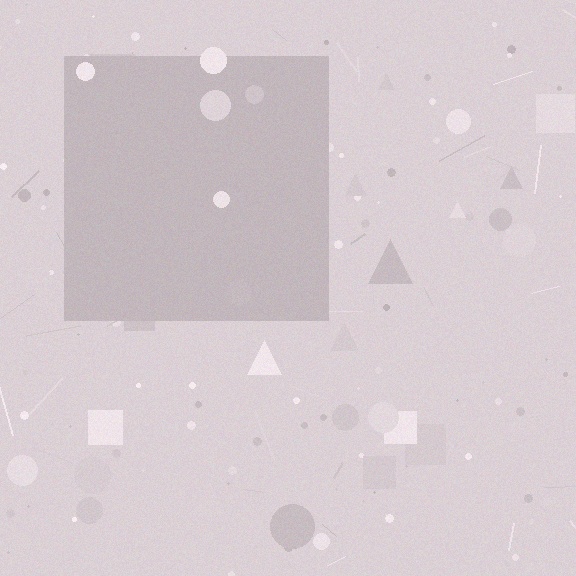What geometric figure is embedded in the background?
A square is embedded in the background.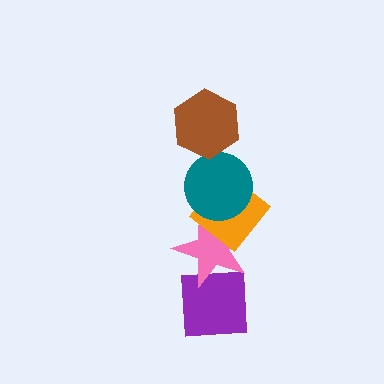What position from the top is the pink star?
The pink star is 4th from the top.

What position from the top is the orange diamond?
The orange diamond is 3rd from the top.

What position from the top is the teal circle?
The teal circle is 2nd from the top.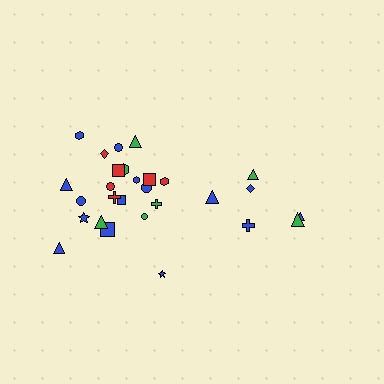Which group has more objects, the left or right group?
The left group.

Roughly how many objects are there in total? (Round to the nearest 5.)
Roughly 30 objects in total.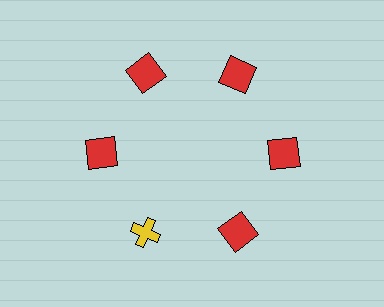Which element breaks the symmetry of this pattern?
The yellow cross at roughly the 7 o'clock position breaks the symmetry. All other shapes are red squares.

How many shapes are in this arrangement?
There are 6 shapes arranged in a ring pattern.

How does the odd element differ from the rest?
It differs in both color (yellow instead of red) and shape (cross instead of square).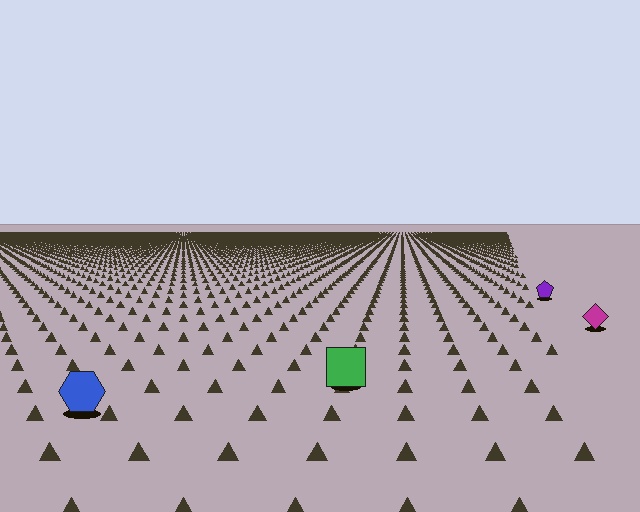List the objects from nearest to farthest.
From nearest to farthest: the blue hexagon, the green square, the magenta diamond, the purple pentagon.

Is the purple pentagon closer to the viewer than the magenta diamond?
No. The magenta diamond is closer — you can tell from the texture gradient: the ground texture is coarser near it.